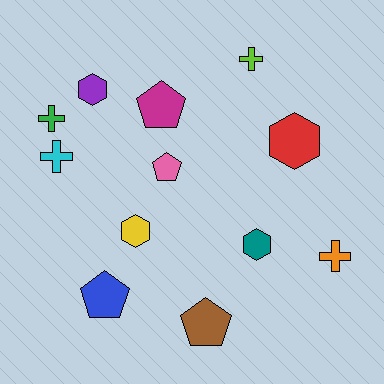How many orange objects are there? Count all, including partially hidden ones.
There is 1 orange object.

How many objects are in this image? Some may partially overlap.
There are 12 objects.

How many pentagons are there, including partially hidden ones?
There are 4 pentagons.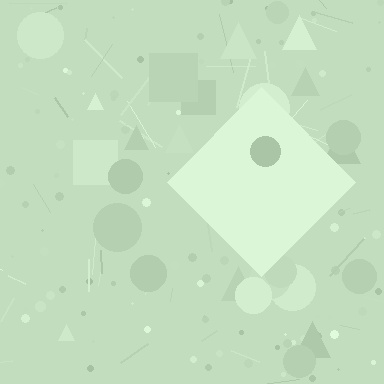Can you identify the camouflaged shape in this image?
The camouflaged shape is a diamond.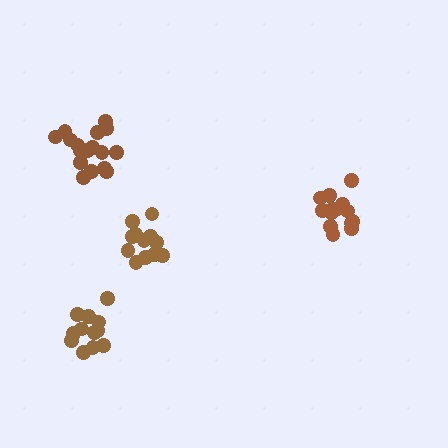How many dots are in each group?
Group 1: 12 dots, Group 2: 12 dots, Group 3: 14 dots, Group 4: 18 dots (56 total).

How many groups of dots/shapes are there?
There are 4 groups.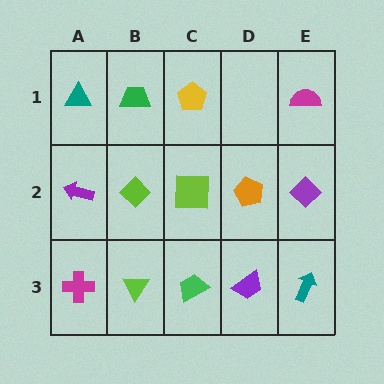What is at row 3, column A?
A magenta cross.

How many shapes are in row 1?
4 shapes.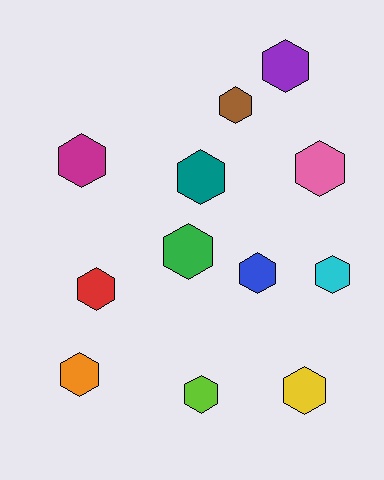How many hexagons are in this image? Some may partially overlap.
There are 12 hexagons.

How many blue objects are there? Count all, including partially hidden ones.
There is 1 blue object.